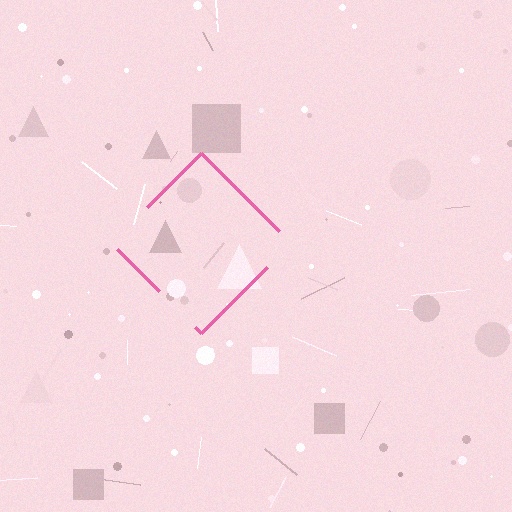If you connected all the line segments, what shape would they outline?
They would outline a diamond.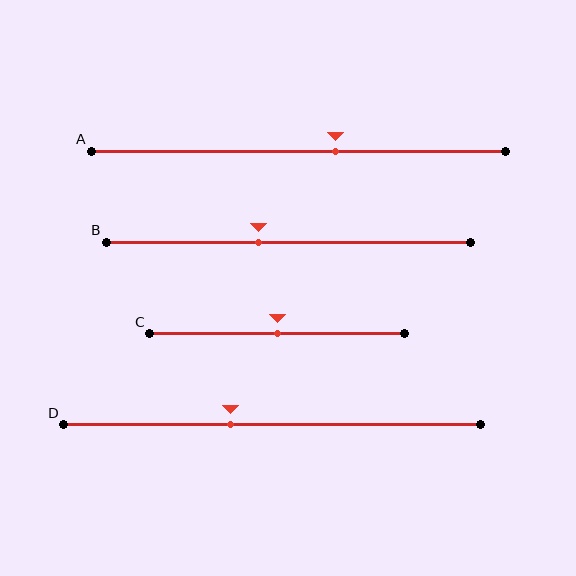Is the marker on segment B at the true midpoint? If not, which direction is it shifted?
No, the marker on segment B is shifted to the left by about 8% of the segment length.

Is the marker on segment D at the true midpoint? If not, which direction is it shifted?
No, the marker on segment D is shifted to the left by about 10% of the segment length.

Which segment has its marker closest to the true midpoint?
Segment C has its marker closest to the true midpoint.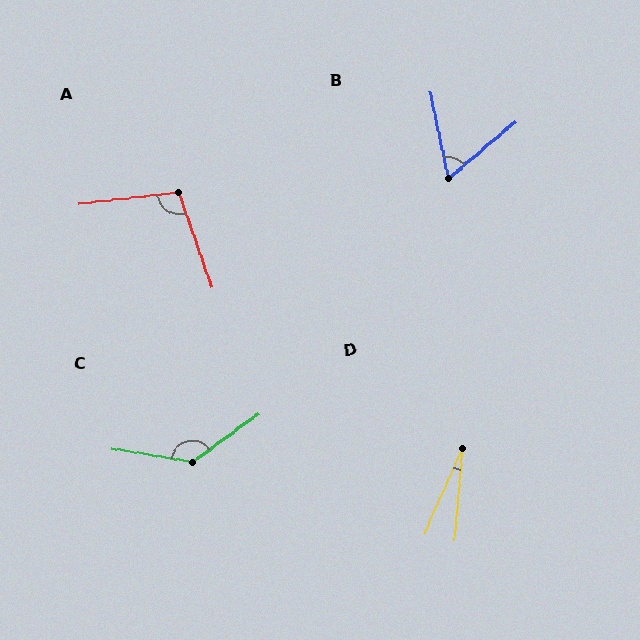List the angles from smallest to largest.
D (19°), B (61°), A (103°), C (134°).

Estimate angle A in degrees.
Approximately 103 degrees.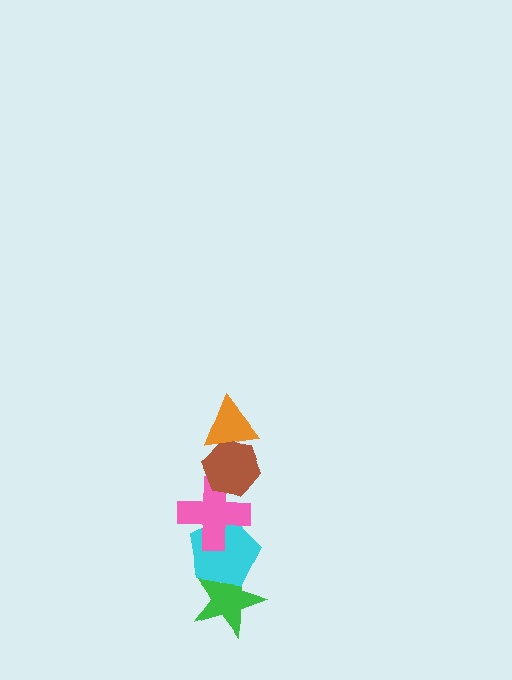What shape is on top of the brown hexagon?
The orange triangle is on top of the brown hexagon.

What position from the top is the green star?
The green star is 5th from the top.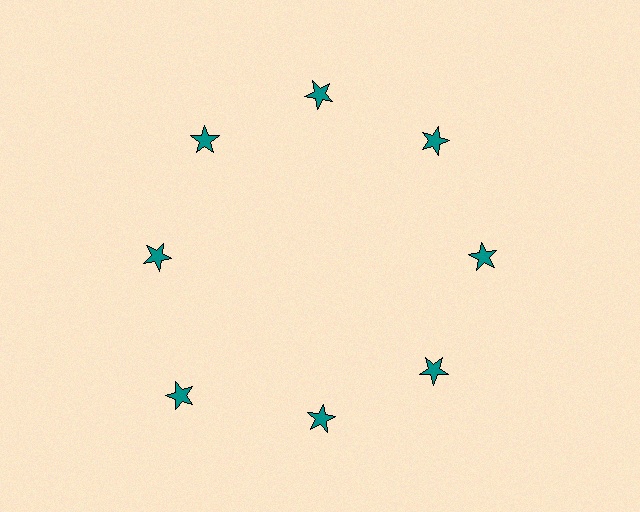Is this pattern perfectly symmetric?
No. The 8 teal stars are arranged in a ring, but one element near the 8 o'clock position is pushed outward from the center, breaking the 8-fold rotational symmetry.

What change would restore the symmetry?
The symmetry would be restored by moving it inward, back onto the ring so that all 8 stars sit at equal angles and equal distance from the center.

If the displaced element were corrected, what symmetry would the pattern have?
It would have 8-fold rotational symmetry — the pattern would map onto itself every 45 degrees.